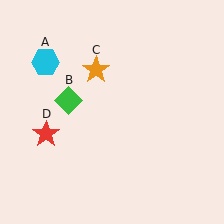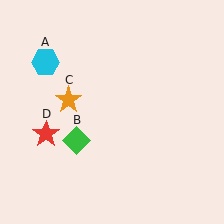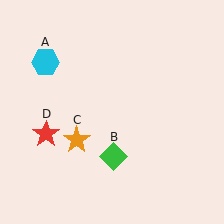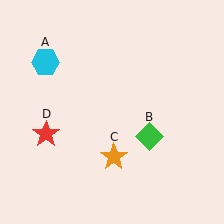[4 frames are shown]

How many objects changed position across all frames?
2 objects changed position: green diamond (object B), orange star (object C).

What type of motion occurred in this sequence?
The green diamond (object B), orange star (object C) rotated counterclockwise around the center of the scene.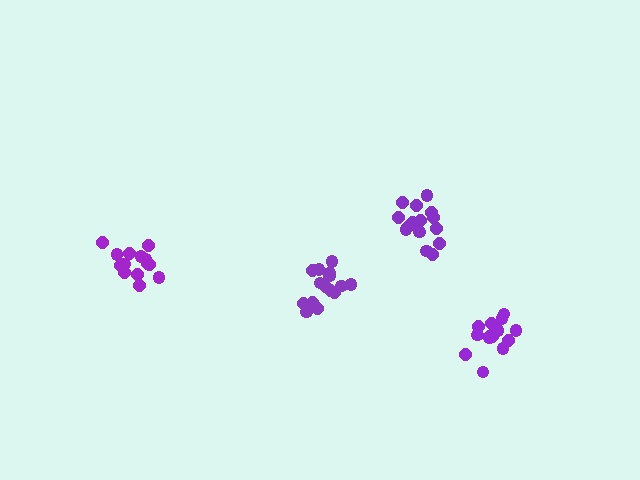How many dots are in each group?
Group 1: 15 dots, Group 2: 14 dots, Group 3: 14 dots, Group 4: 16 dots (59 total).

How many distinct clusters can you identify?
There are 4 distinct clusters.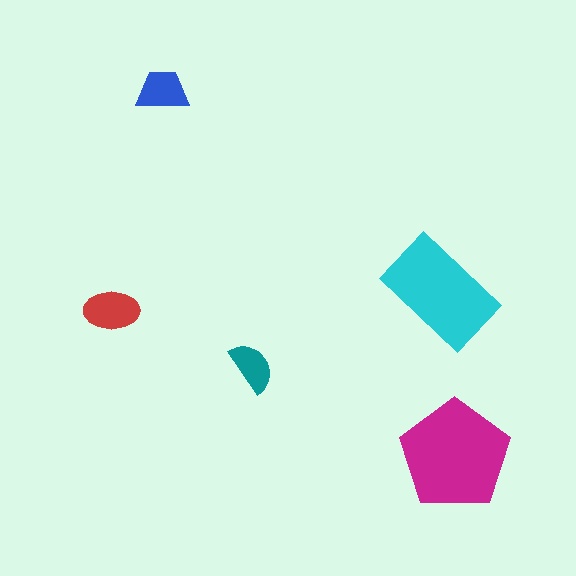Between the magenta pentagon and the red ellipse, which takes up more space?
The magenta pentagon.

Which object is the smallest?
The teal semicircle.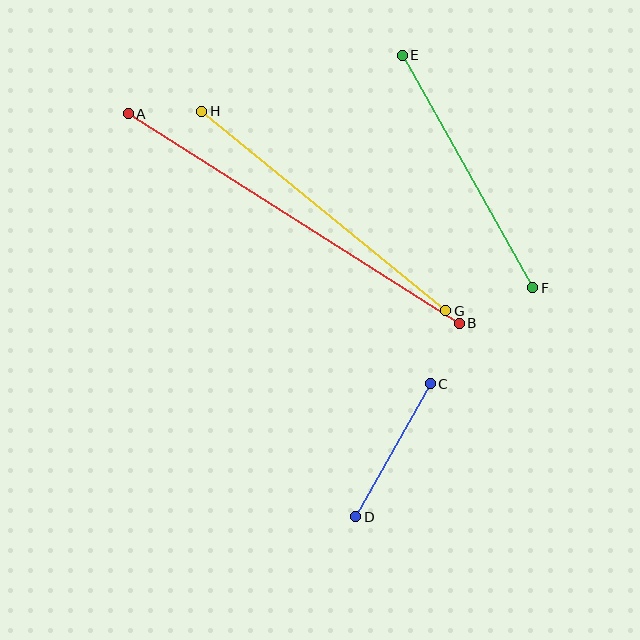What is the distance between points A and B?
The distance is approximately 392 pixels.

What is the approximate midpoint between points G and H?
The midpoint is at approximately (324, 211) pixels.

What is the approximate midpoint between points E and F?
The midpoint is at approximately (467, 171) pixels.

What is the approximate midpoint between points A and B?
The midpoint is at approximately (294, 218) pixels.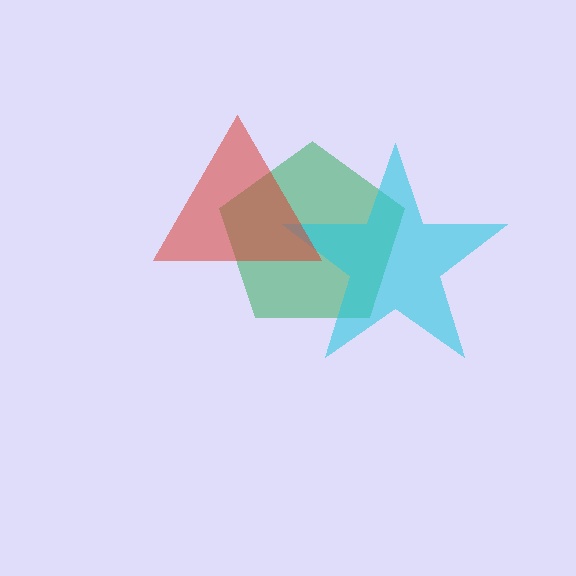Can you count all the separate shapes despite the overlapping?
Yes, there are 3 separate shapes.